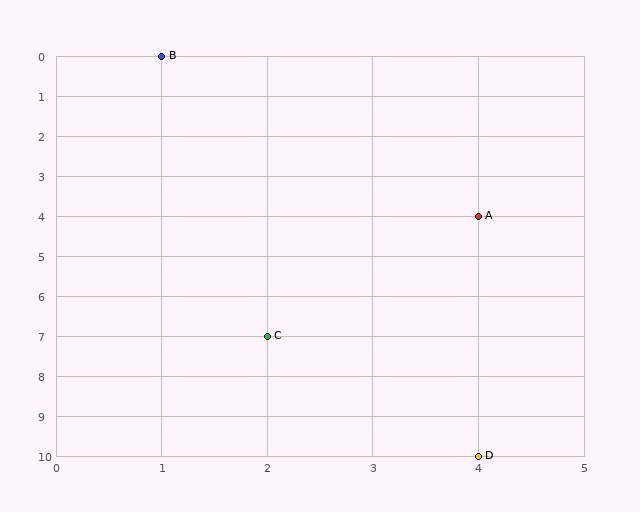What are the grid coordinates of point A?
Point A is at grid coordinates (4, 4).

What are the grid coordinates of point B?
Point B is at grid coordinates (1, 0).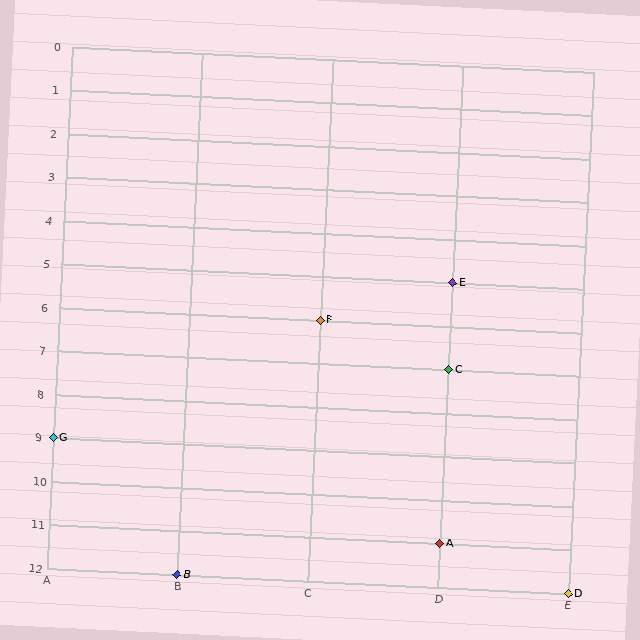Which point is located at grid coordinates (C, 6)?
Point F is at (C, 6).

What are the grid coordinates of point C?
Point C is at grid coordinates (D, 7).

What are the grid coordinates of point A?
Point A is at grid coordinates (D, 11).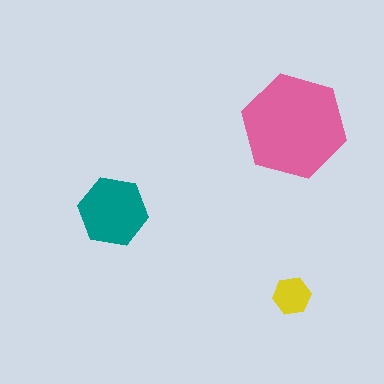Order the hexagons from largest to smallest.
the pink one, the teal one, the yellow one.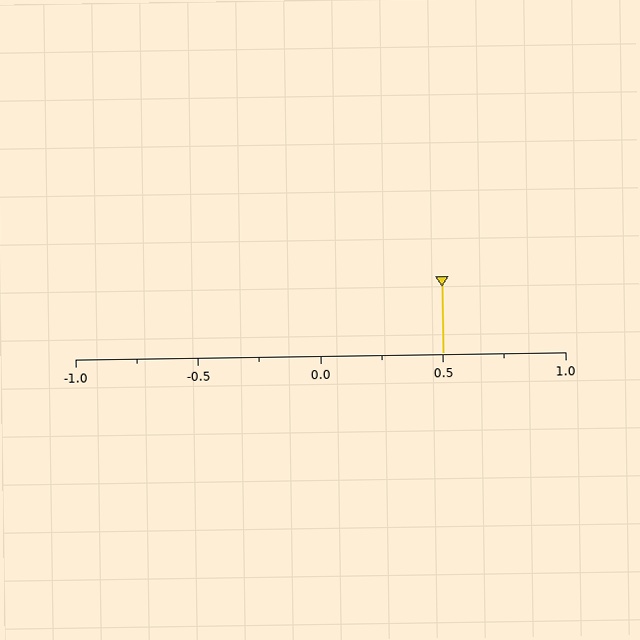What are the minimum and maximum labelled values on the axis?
The axis runs from -1.0 to 1.0.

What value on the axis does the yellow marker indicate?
The marker indicates approximately 0.5.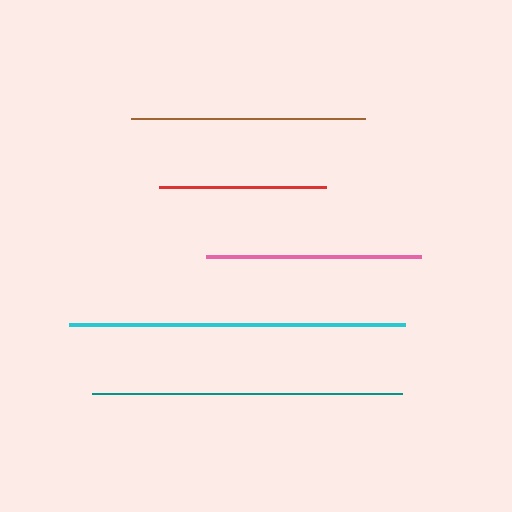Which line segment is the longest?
The cyan line is the longest at approximately 336 pixels.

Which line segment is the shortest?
The red line is the shortest at approximately 168 pixels.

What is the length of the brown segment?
The brown segment is approximately 234 pixels long.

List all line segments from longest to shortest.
From longest to shortest: cyan, teal, brown, pink, red.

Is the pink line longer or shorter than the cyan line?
The cyan line is longer than the pink line.